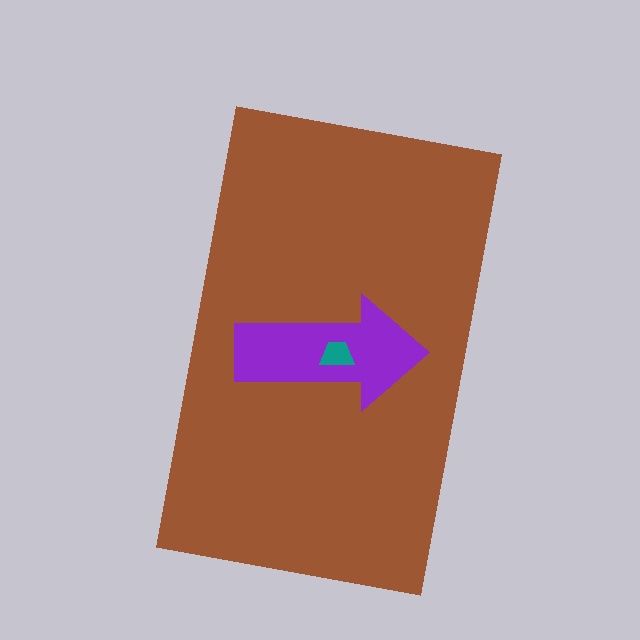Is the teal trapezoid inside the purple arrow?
Yes.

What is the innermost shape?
The teal trapezoid.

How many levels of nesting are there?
3.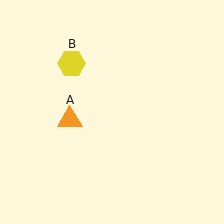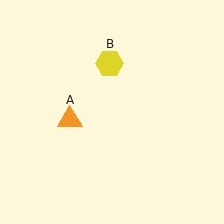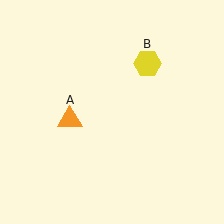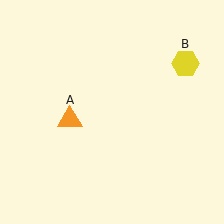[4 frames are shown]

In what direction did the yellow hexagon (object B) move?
The yellow hexagon (object B) moved right.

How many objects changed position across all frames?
1 object changed position: yellow hexagon (object B).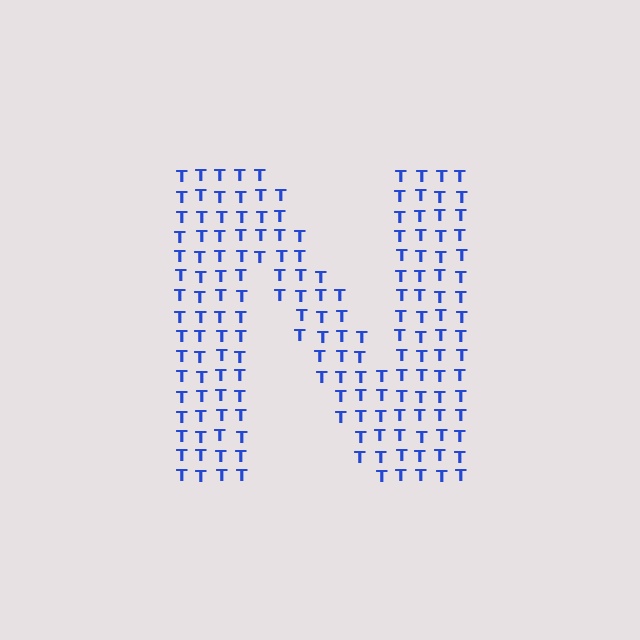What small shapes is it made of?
It is made of small letter T's.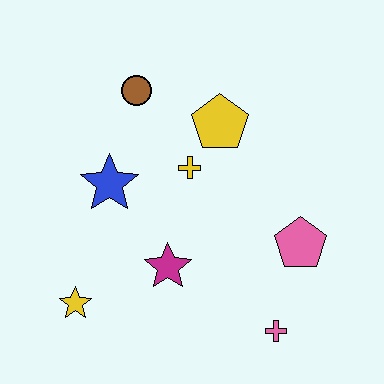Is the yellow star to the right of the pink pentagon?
No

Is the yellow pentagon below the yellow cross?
No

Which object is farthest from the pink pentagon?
The yellow star is farthest from the pink pentagon.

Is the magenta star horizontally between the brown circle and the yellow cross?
Yes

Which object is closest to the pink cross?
The pink pentagon is closest to the pink cross.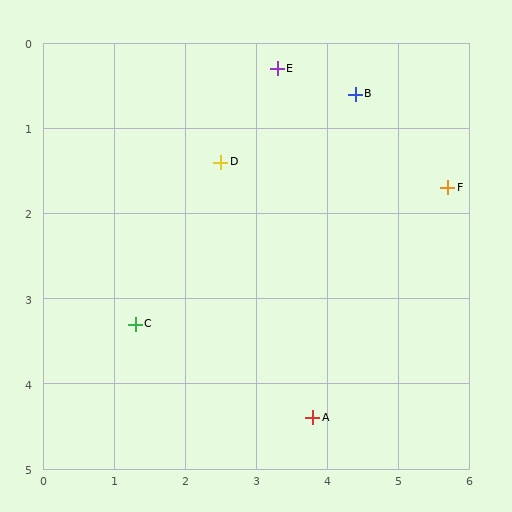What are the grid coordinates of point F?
Point F is at approximately (5.7, 1.7).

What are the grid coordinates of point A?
Point A is at approximately (3.8, 4.4).